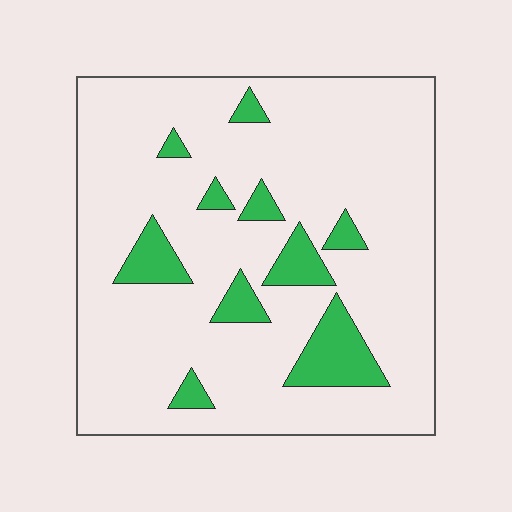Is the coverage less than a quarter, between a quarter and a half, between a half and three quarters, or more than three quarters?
Less than a quarter.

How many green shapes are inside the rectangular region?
10.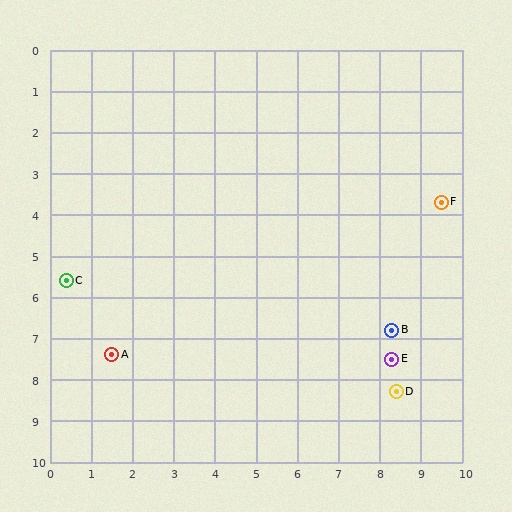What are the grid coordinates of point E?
Point E is at approximately (8.3, 7.5).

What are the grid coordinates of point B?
Point B is at approximately (8.3, 6.8).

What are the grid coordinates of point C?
Point C is at approximately (0.4, 5.6).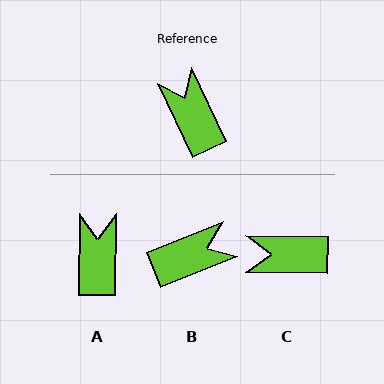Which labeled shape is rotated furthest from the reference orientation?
B, about 93 degrees away.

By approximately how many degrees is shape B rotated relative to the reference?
Approximately 93 degrees clockwise.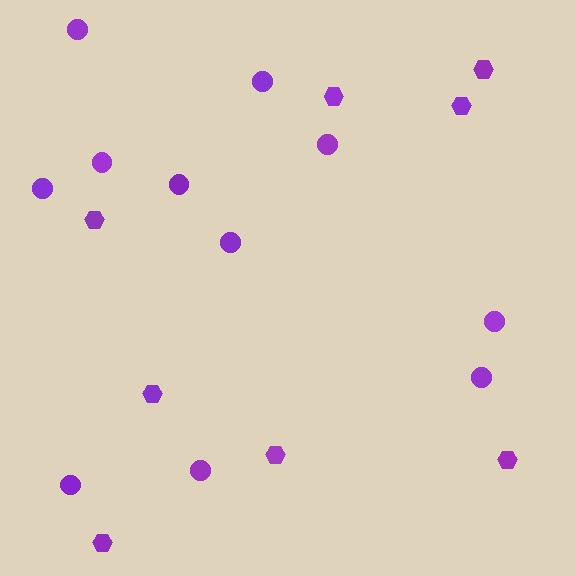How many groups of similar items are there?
There are 2 groups: one group of circles (11) and one group of hexagons (8).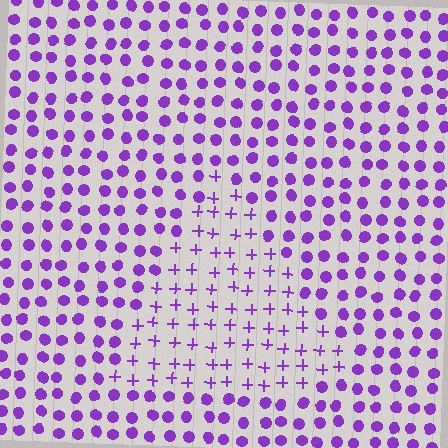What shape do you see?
I see a triangle.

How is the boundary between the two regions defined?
The boundary is defined by a change in element shape: plus signs inside vs. circles outside. All elements share the same color and spacing.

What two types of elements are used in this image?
The image uses plus signs inside the triangle region and circles outside it.